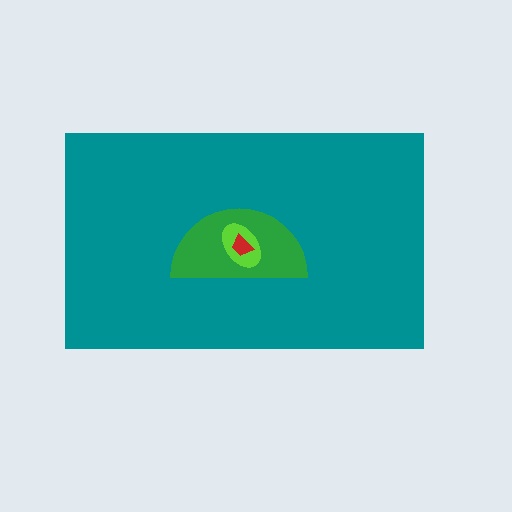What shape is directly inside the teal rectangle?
The green semicircle.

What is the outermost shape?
The teal rectangle.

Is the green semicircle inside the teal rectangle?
Yes.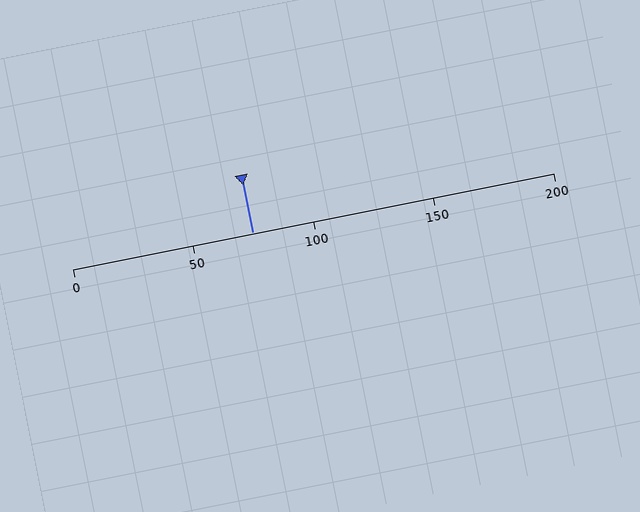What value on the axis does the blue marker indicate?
The marker indicates approximately 75.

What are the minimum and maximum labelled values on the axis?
The axis runs from 0 to 200.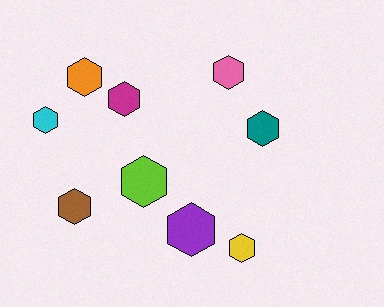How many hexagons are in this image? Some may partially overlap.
There are 9 hexagons.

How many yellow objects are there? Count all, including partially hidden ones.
There is 1 yellow object.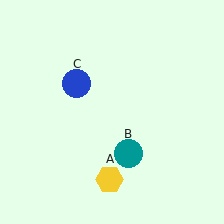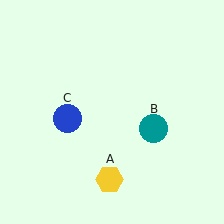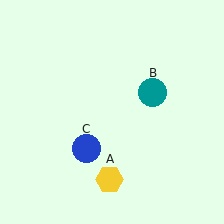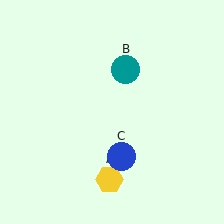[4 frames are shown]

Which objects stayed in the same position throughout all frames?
Yellow hexagon (object A) remained stationary.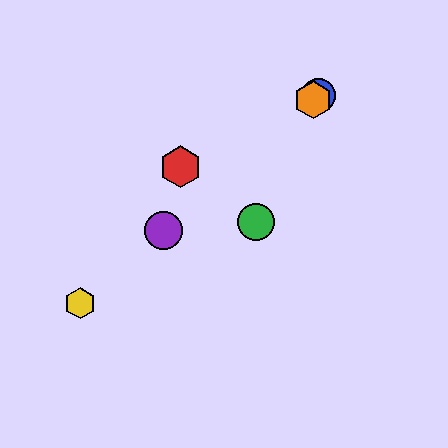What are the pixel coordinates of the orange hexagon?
The orange hexagon is at (313, 99).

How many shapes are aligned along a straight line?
4 shapes (the blue circle, the yellow hexagon, the purple circle, the orange hexagon) are aligned along a straight line.